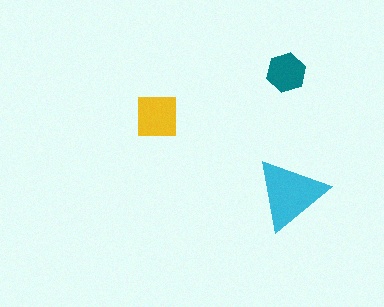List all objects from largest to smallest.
The cyan triangle, the yellow square, the teal hexagon.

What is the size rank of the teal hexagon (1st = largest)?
3rd.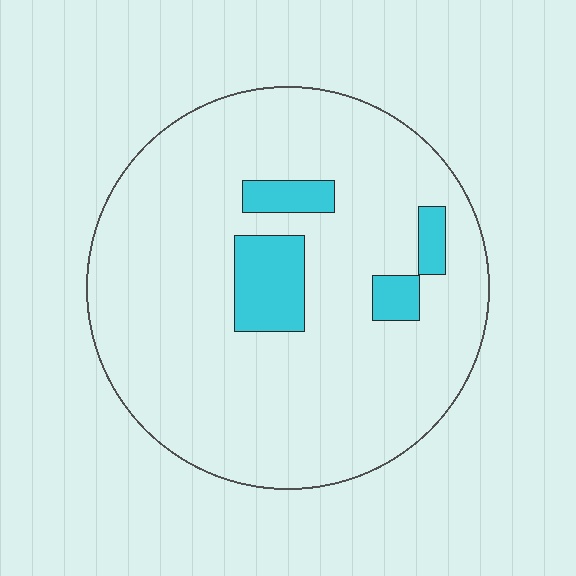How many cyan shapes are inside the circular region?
4.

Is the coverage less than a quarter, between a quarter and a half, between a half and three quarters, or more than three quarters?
Less than a quarter.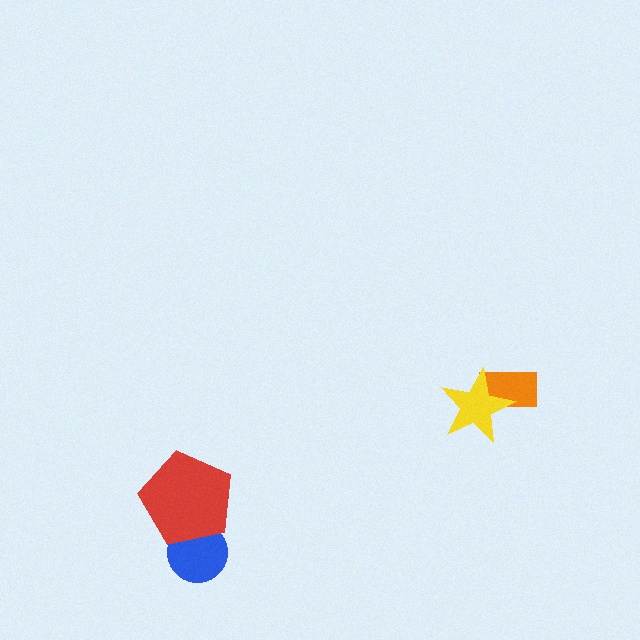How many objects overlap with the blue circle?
1 object overlaps with the blue circle.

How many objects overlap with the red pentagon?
1 object overlaps with the red pentagon.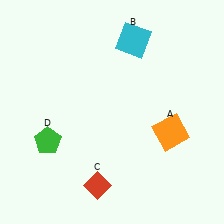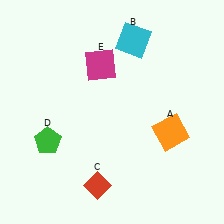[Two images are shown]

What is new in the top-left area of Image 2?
A magenta square (E) was added in the top-left area of Image 2.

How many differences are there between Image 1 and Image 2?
There is 1 difference between the two images.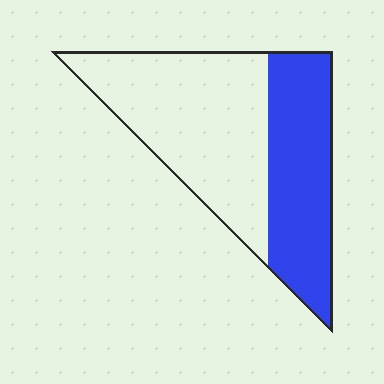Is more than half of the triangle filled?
No.